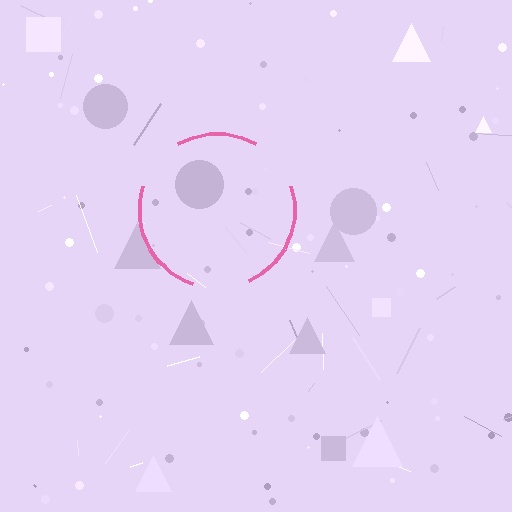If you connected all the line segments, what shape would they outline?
They would outline a circle.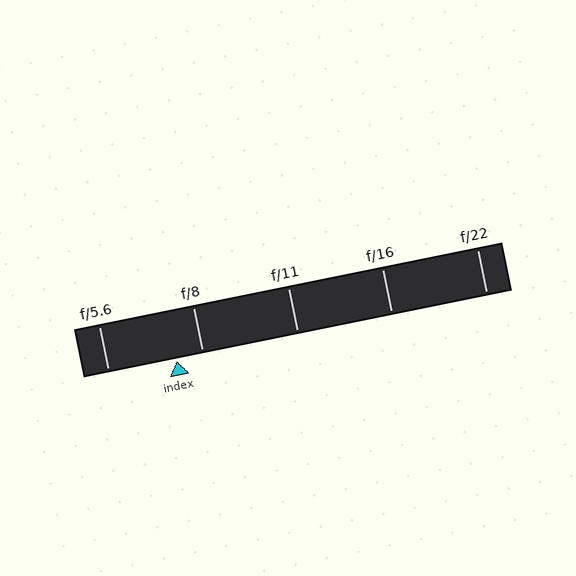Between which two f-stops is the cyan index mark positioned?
The index mark is between f/5.6 and f/8.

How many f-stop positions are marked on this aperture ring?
There are 5 f-stop positions marked.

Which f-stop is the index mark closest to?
The index mark is closest to f/8.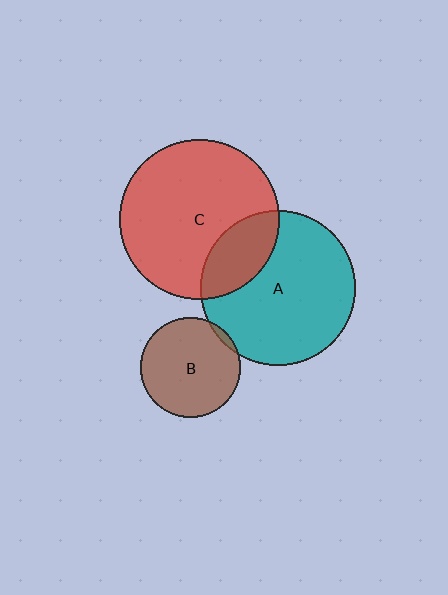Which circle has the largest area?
Circle C (red).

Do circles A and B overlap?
Yes.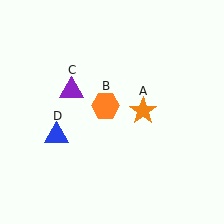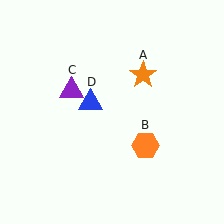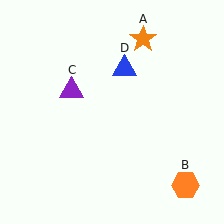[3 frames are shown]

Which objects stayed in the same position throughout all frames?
Purple triangle (object C) remained stationary.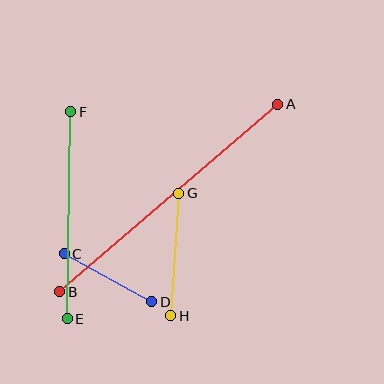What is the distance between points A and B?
The distance is approximately 288 pixels.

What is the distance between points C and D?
The distance is approximately 100 pixels.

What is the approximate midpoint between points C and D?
The midpoint is at approximately (108, 278) pixels.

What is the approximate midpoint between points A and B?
The midpoint is at approximately (169, 198) pixels.